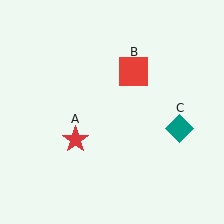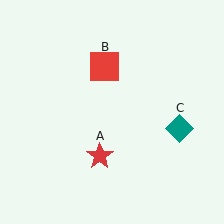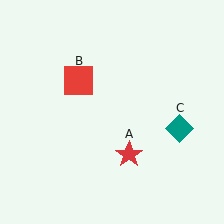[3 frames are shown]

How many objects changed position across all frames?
2 objects changed position: red star (object A), red square (object B).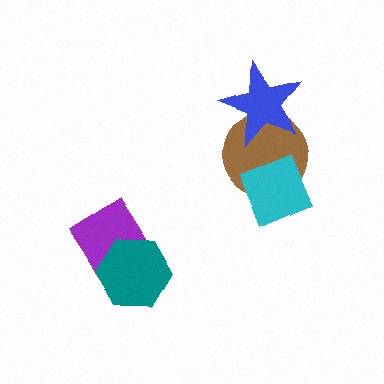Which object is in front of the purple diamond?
The teal hexagon is in front of the purple diamond.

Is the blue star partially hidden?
No, no other shape covers it.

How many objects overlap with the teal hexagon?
1 object overlaps with the teal hexagon.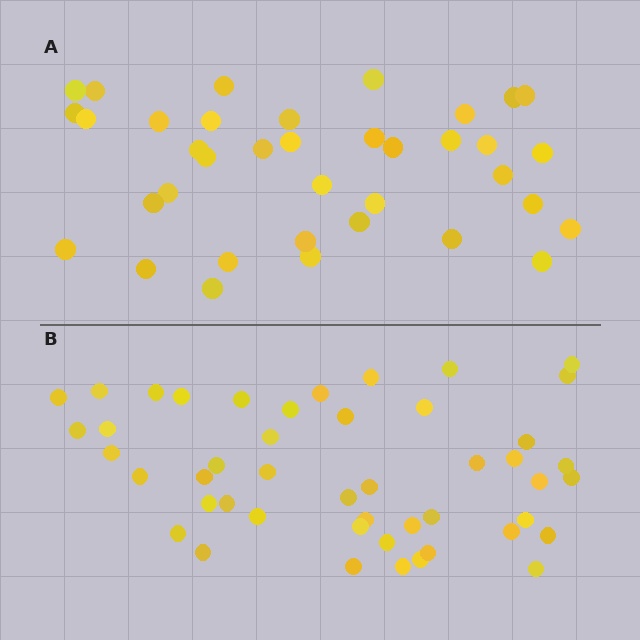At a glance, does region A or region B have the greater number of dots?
Region B (the bottom region) has more dots.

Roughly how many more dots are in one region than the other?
Region B has roughly 10 or so more dots than region A.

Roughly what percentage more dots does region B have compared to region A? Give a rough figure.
About 25% more.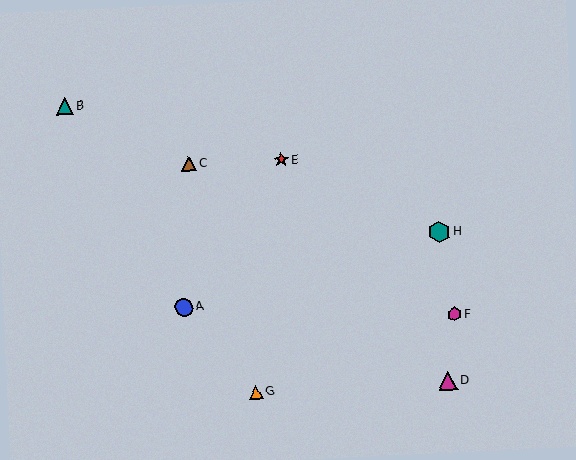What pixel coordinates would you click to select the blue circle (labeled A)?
Click at (184, 307) to select the blue circle A.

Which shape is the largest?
The teal hexagon (labeled H) is the largest.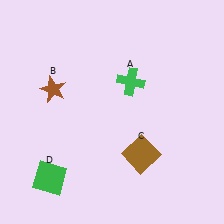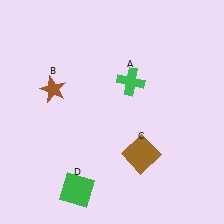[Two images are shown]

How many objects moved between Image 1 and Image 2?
1 object moved between the two images.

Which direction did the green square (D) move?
The green square (D) moved right.